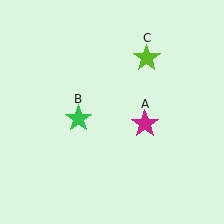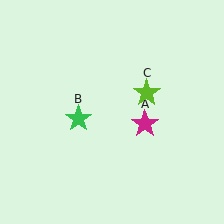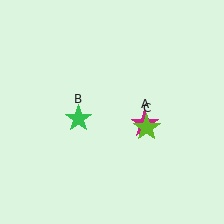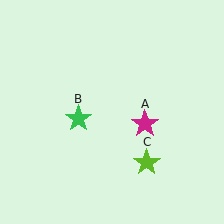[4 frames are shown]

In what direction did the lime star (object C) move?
The lime star (object C) moved down.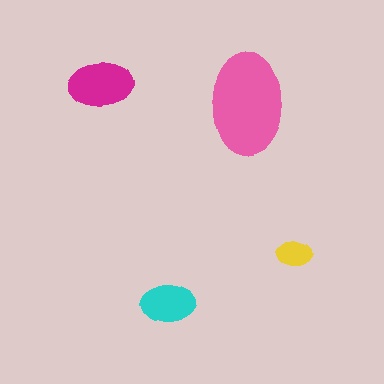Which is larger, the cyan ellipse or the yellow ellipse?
The cyan one.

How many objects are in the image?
There are 4 objects in the image.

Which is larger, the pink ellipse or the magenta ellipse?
The pink one.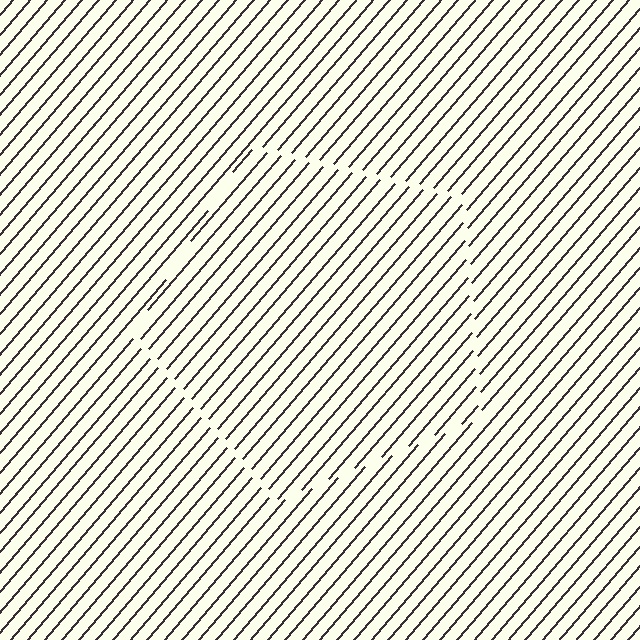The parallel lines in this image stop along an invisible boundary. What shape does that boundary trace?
An illusory pentagon. The interior of the shape contains the same grating, shifted by half a period — the contour is defined by the phase discontinuity where line-ends from the inner and outer gratings abut.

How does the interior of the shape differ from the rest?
The interior of the shape contains the same grating, shifted by half a period — the contour is defined by the phase discontinuity where line-ends from the inner and outer gratings abut.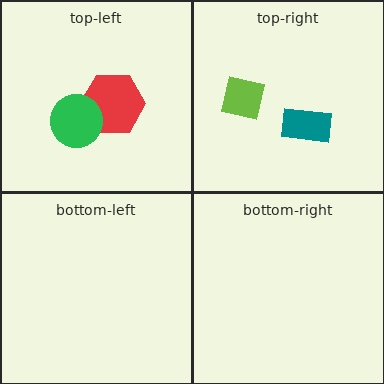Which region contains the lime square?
The top-right region.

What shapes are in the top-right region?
The teal rectangle, the lime square.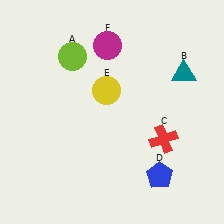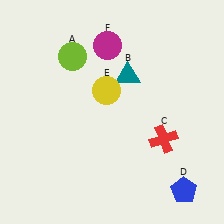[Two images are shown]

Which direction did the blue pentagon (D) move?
The blue pentagon (D) moved right.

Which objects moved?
The objects that moved are: the teal triangle (B), the blue pentagon (D).